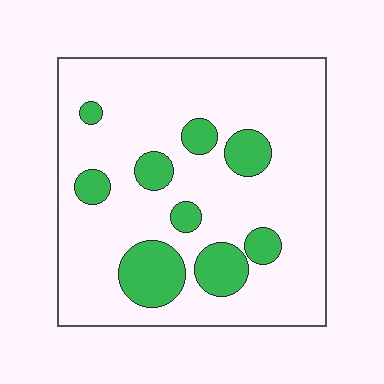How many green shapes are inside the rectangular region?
9.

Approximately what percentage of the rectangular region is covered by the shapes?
Approximately 20%.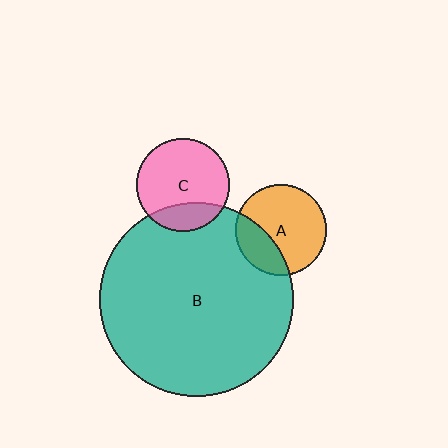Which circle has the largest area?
Circle B (teal).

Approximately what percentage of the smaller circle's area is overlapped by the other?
Approximately 20%.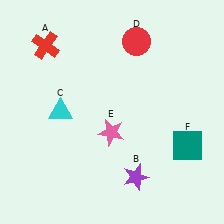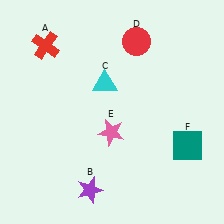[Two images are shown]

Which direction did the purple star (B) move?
The purple star (B) moved left.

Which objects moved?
The objects that moved are: the purple star (B), the cyan triangle (C).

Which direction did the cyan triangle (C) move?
The cyan triangle (C) moved right.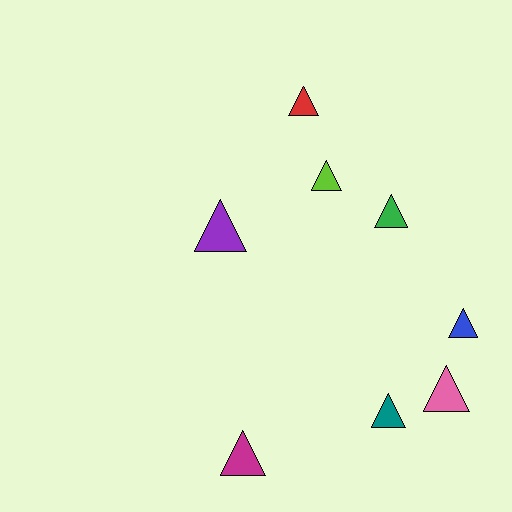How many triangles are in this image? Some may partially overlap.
There are 8 triangles.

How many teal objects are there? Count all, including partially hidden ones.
There is 1 teal object.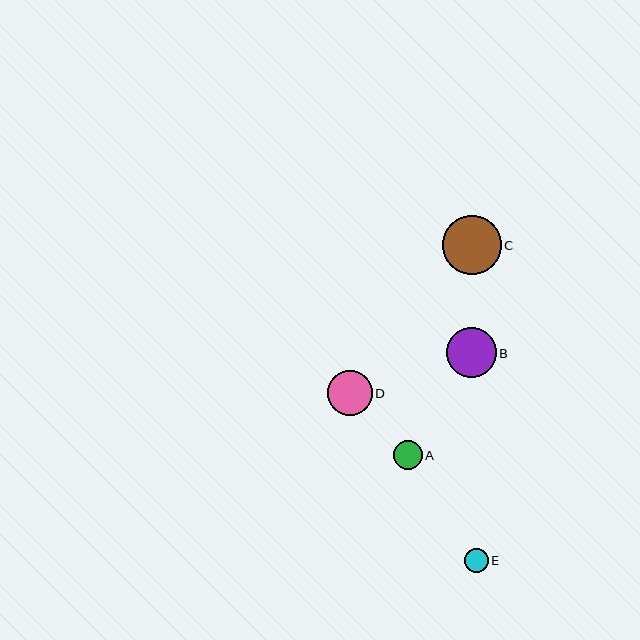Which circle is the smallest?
Circle E is the smallest with a size of approximately 24 pixels.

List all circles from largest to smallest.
From largest to smallest: C, B, D, A, E.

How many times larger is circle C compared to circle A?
Circle C is approximately 2.1 times the size of circle A.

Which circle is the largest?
Circle C is the largest with a size of approximately 59 pixels.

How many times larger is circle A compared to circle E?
Circle A is approximately 1.2 times the size of circle E.